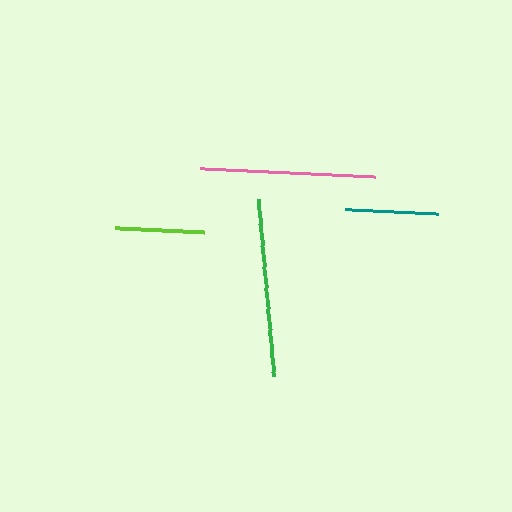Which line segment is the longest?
The green line is the longest at approximately 178 pixels.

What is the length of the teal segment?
The teal segment is approximately 93 pixels long.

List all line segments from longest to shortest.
From longest to shortest: green, pink, teal, lime.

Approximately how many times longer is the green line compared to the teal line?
The green line is approximately 1.9 times the length of the teal line.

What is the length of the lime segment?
The lime segment is approximately 89 pixels long.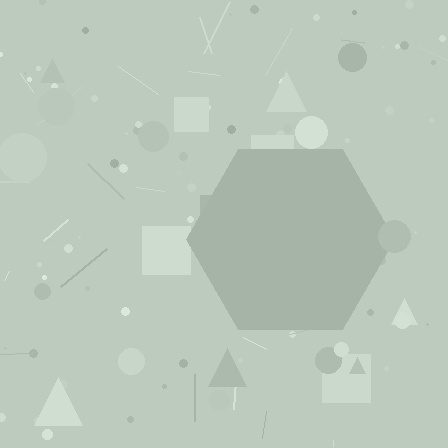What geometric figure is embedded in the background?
A hexagon is embedded in the background.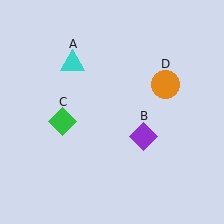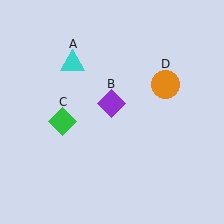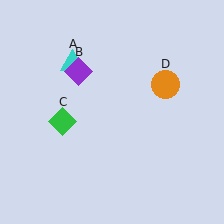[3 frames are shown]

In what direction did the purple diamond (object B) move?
The purple diamond (object B) moved up and to the left.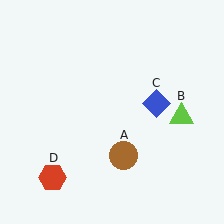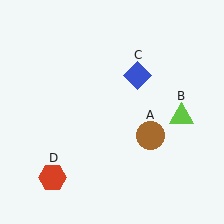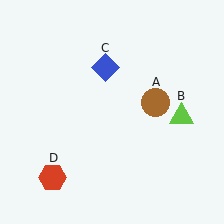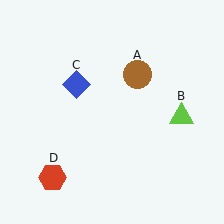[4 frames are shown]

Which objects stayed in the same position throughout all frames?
Lime triangle (object B) and red hexagon (object D) remained stationary.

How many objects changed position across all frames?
2 objects changed position: brown circle (object A), blue diamond (object C).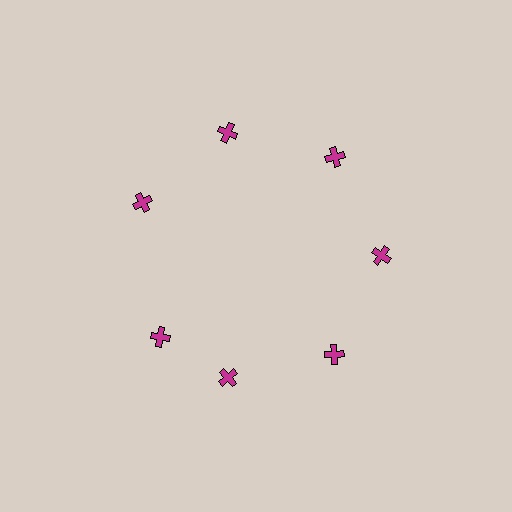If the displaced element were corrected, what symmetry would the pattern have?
It would have 7-fold rotational symmetry — the pattern would map onto itself every 51 degrees.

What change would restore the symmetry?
The symmetry would be restored by rotating it back into even spacing with its neighbors so that all 7 crosses sit at equal angles and equal distance from the center.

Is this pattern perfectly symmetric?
No. The 7 magenta crosses are arranged in a ring, but one element near the 8 o'clock position is rotated out of alignment along the ring, breaking the 7-fold rotational symmetry.